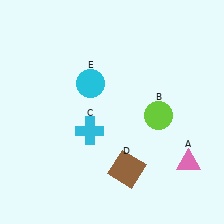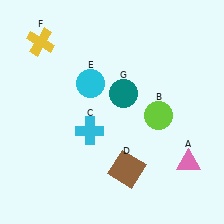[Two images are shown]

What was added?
A yellow cross (F), a teal circle (G) were added in Image 2.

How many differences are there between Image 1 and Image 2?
There are 2 differences between the two images.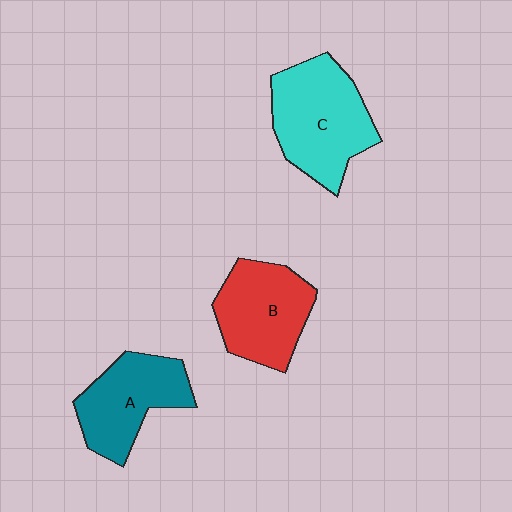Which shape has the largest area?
Shape C (cyan).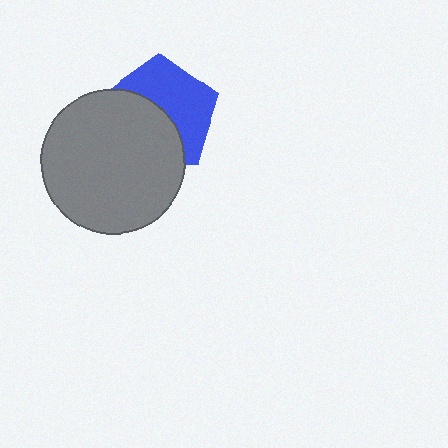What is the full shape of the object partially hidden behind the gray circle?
The partially hidden object is a blue pentagon.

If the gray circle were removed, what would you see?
You would see the complete blue pentagon.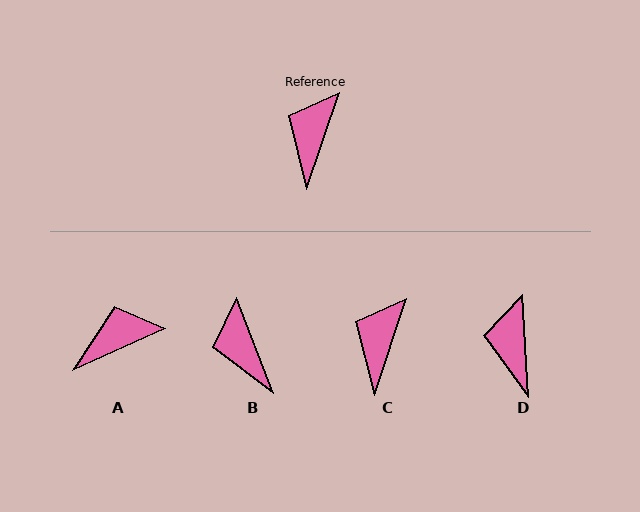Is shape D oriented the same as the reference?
No, it is off by about 22 degrees.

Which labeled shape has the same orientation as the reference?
C.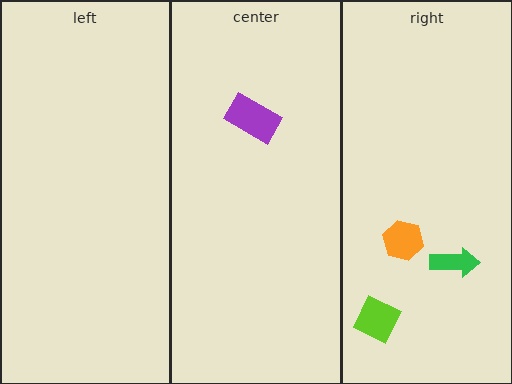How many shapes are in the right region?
3.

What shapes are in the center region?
The purple rectangle.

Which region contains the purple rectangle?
The center region.